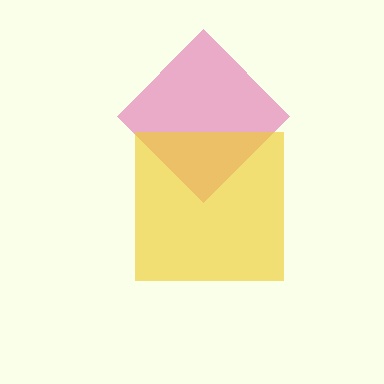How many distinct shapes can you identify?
There are 2 distinct shapes: a magenta diamond, a yellow square.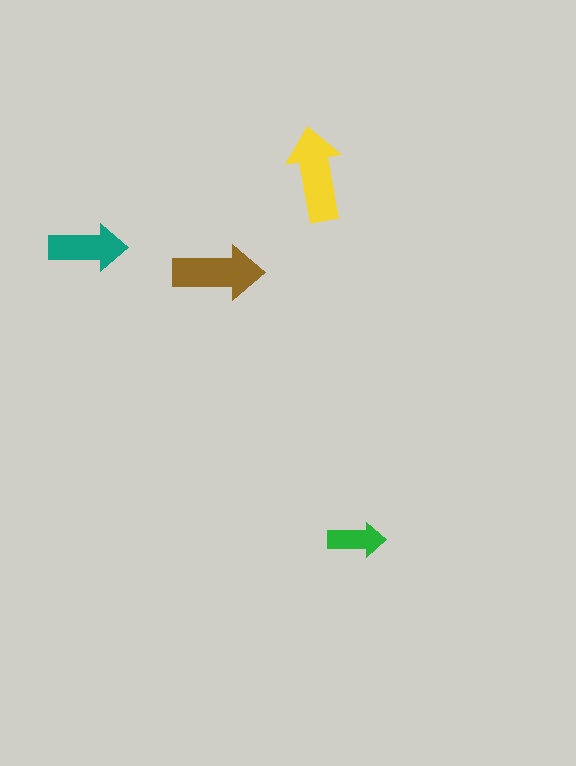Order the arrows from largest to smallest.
the yellow one, the brown one, the teal one, the green one.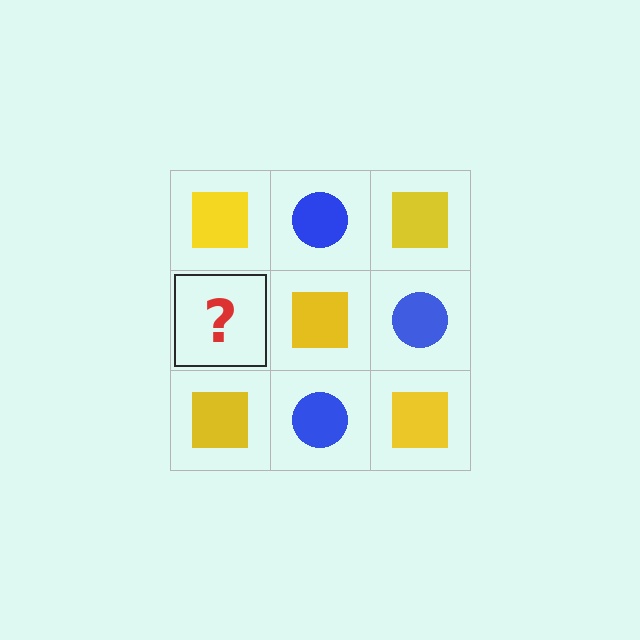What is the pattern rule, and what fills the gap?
The rule is that it alternates yellow square and blue circle in a checkerboard pattern. The gap should be filled with a blue circle.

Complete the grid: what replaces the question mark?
The question mark should be replaced with a blue circle.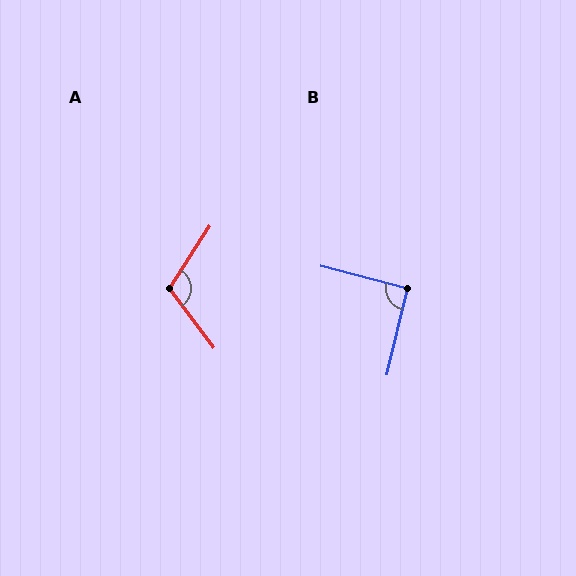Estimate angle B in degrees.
Approximately 92 degrees.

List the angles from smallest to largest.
B (92°), A (110°).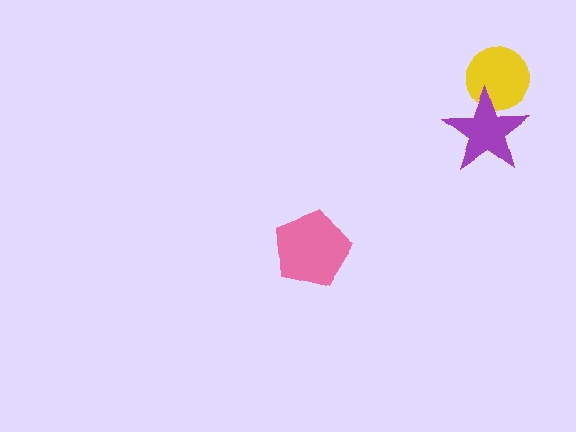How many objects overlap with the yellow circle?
1 object overlaps with the yellow circle.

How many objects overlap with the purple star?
1 object overlaps with the purple star.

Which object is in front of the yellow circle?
The purple star is in front of the yellow circle.